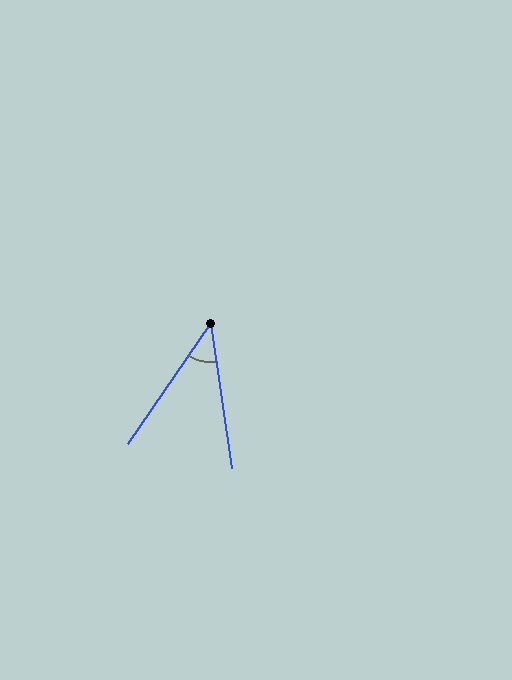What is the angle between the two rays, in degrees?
Approximately 42 degrees.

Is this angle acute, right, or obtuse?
It is acute.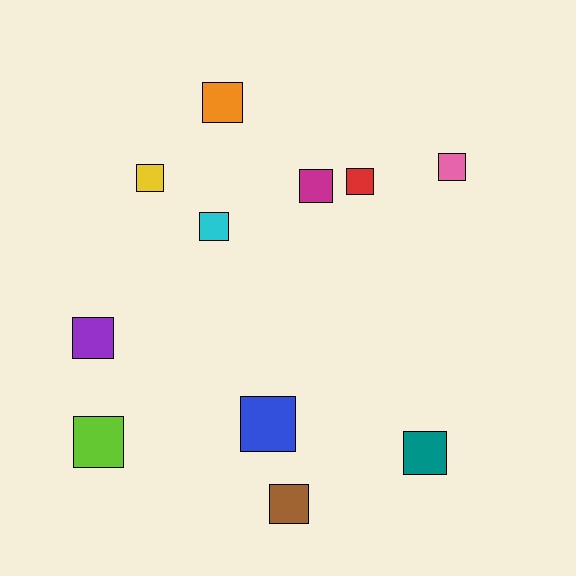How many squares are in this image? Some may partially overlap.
There are 11 squares.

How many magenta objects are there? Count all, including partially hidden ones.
There is 1 magenta object.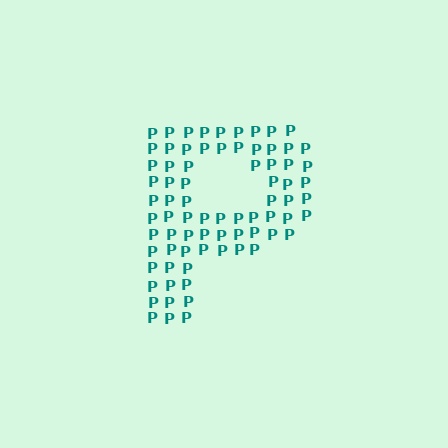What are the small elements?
The small elements are letter P's.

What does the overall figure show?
The overall figure shows the letter P.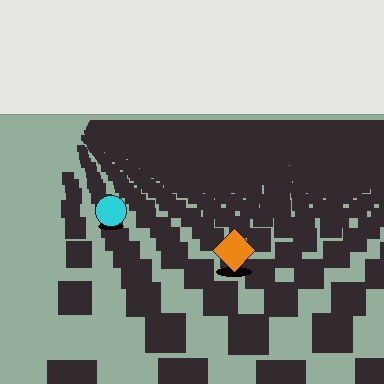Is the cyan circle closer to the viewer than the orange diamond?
No. The orange diamond is closer — you can tell from the texture gradient: the ground texture is coarser near it.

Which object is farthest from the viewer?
The cyan circle is farthest from the viewer. It appears smaller and the ground texture around it is denser.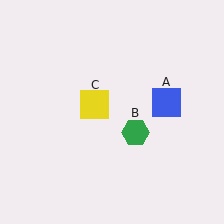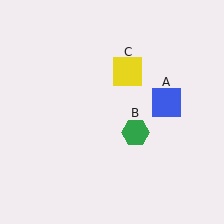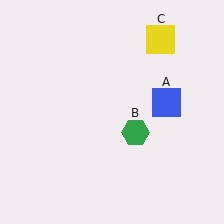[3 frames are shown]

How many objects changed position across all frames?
1 object changed position: yellow square (object C).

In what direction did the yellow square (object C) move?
The yellow square (object C) moved up and to the right.